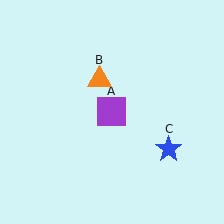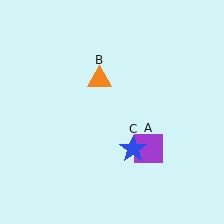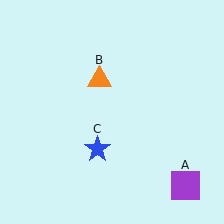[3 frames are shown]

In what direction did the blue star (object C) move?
The blue star (object C) moved left.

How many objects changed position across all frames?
2 objects changed position: purple square (object A), blue star (object C).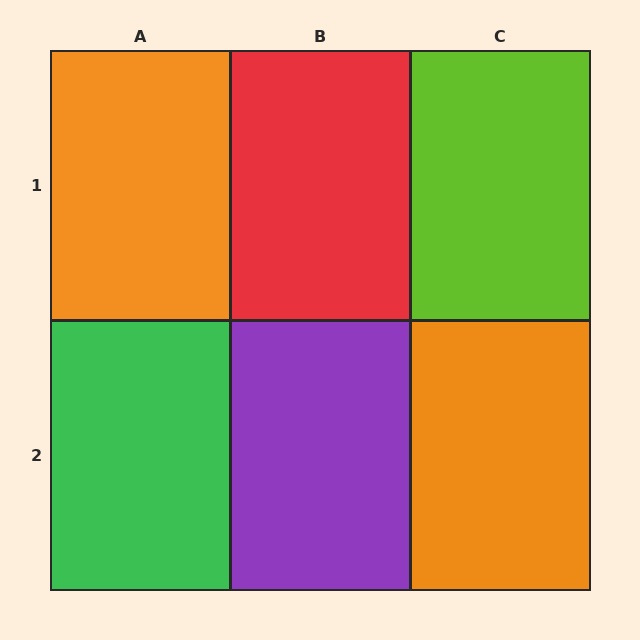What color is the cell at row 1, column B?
Red.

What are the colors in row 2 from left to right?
Green, purple, orange.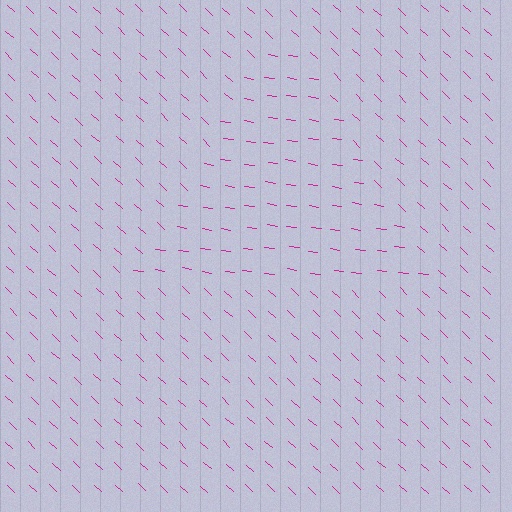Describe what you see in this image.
The image is filled with small magenta line segments. A triangle region in the image has lines oriented differently from the surrounding lines, creating a visible texture boundary.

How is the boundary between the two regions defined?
The boundary is defined purely by a change in line orientation (approximately 35 degrees difference). All lines are the same color and thickness.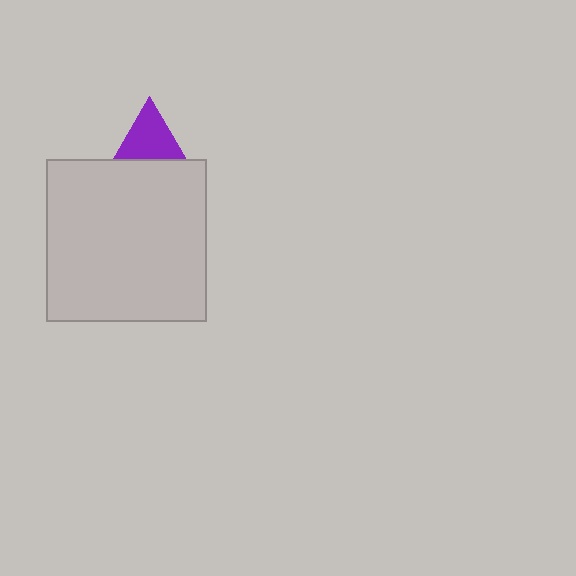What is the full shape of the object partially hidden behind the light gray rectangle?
The partially hidden object is a purple triangle.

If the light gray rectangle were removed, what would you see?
You would see the complete purple triangle.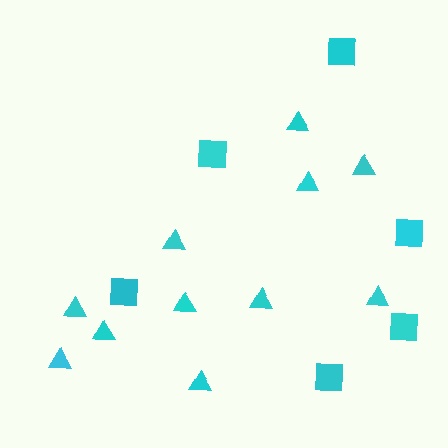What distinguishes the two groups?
There are 2 groups: one group of squares (6) and one group of triangles (11).